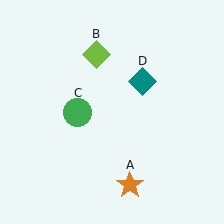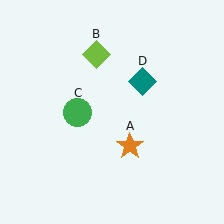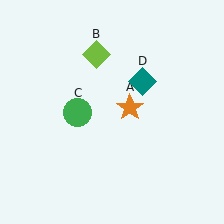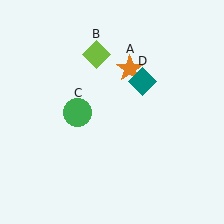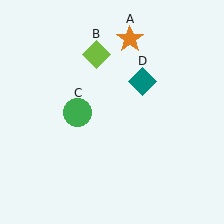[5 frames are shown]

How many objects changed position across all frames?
1 object changed position: orange star (object A).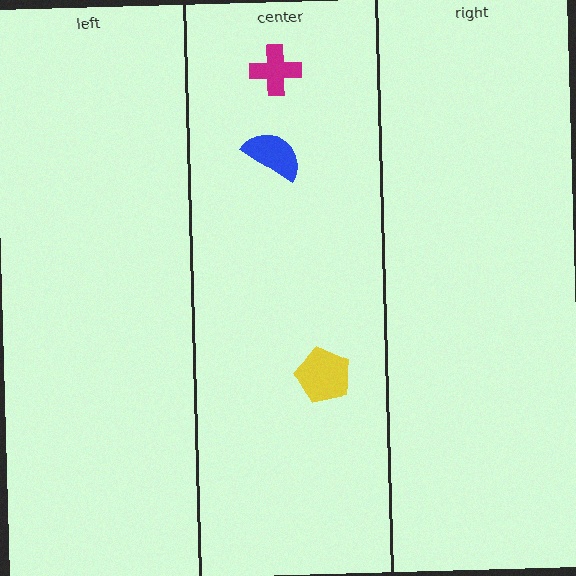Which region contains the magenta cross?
The center region.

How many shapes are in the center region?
3.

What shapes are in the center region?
The yellow pentagon, the magenta cross, the blue semicircle.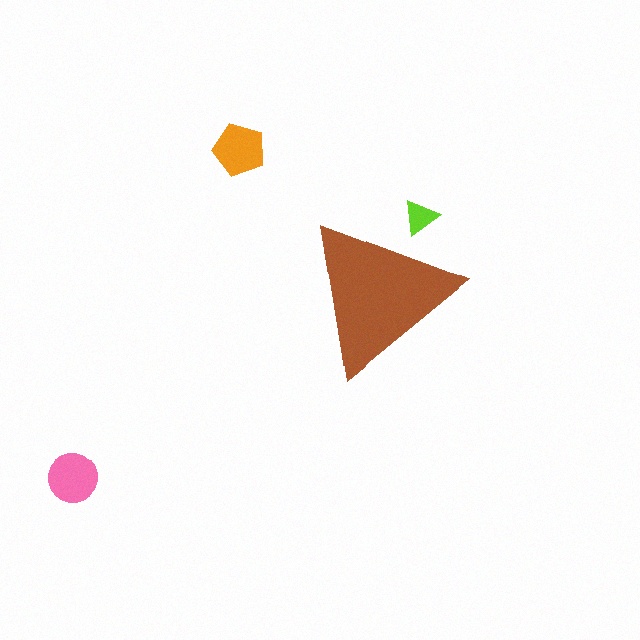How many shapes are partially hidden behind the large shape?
1 shape is partially hidden.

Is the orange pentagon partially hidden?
No, the orange pentagon is fully visible.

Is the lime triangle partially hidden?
Yes, the lime triangle is partially hidden behind the brown triangle.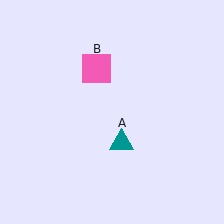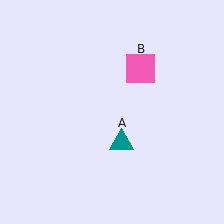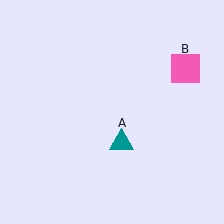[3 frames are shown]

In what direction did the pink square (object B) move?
The pink square (object B) moved right.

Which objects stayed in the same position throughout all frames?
Teal triangle (object A) remained stationary.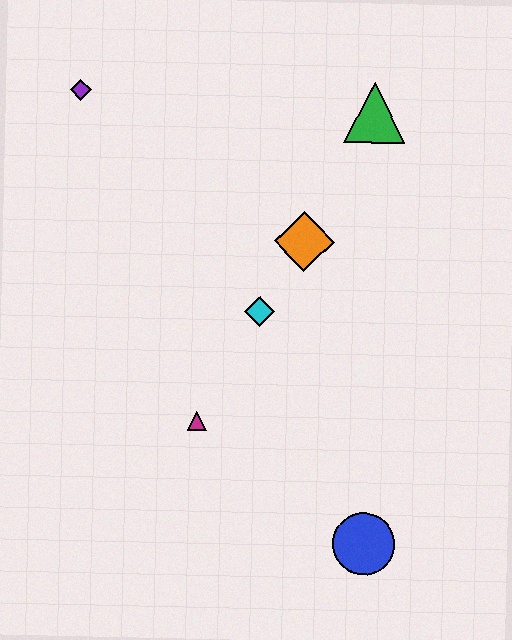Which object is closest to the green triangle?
The orange diamond is closest to the green triangle.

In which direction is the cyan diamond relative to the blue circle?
The cyan diamond is above the blue circle.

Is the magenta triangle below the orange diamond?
Yes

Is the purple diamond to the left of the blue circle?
Yes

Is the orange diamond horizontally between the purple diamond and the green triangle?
Yes